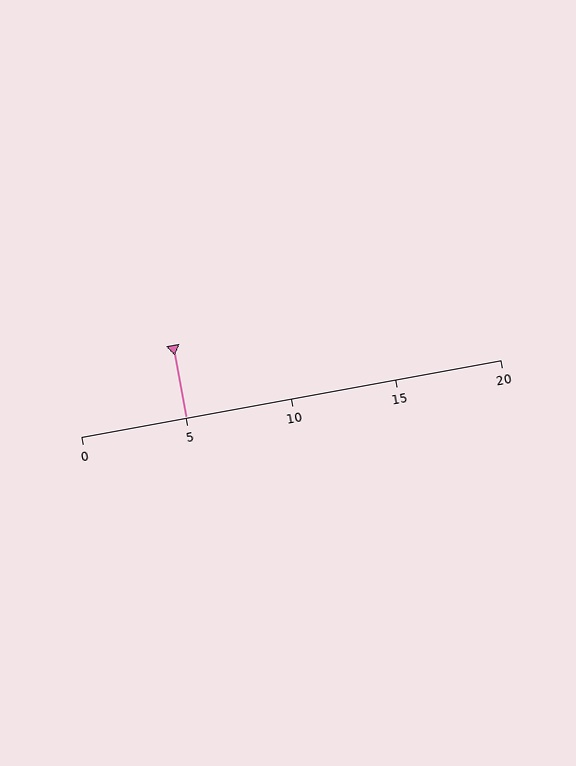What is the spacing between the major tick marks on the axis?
The major ticks are spaced 5 apart.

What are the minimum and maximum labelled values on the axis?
The axis runs from 0 to 20.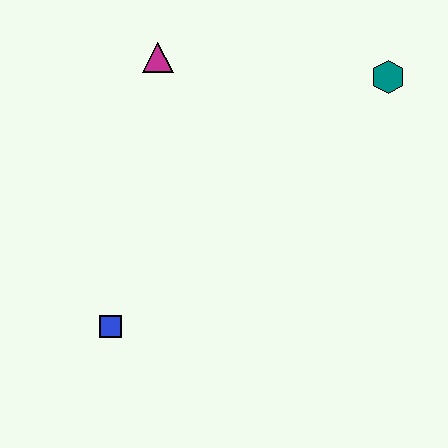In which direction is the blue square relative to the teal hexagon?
The blue square is to the left of the teal hexagon.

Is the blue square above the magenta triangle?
No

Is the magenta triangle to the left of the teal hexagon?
Yes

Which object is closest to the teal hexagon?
The magenta triangle is closest to the teal hexagon.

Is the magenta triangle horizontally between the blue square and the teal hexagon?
Yes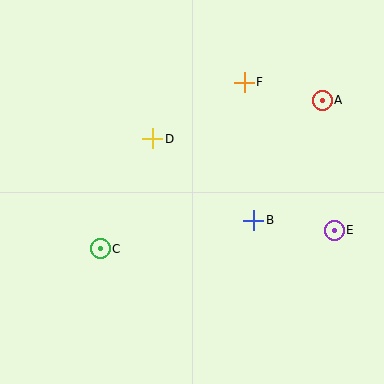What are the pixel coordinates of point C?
Point C is at (100, 249).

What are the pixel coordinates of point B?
Point B is at (254, 220).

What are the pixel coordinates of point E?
Point E is at (334, 230).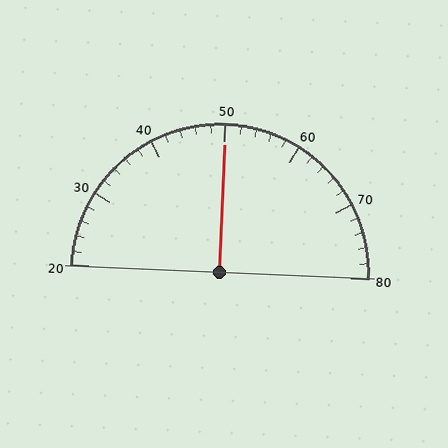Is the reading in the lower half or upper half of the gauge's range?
The reading is in the upper half of the range (20 to 80).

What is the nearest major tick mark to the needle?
The nearest major tick mark is 50.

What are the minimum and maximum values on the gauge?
The gauge ranges from 20 to 80.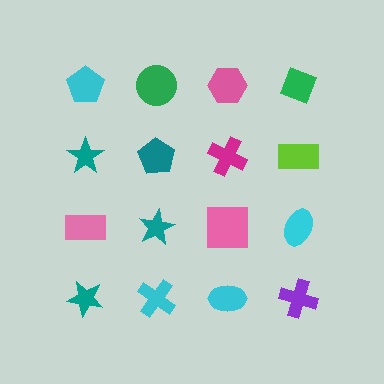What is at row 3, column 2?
A teal star.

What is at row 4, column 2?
A cyan cross.